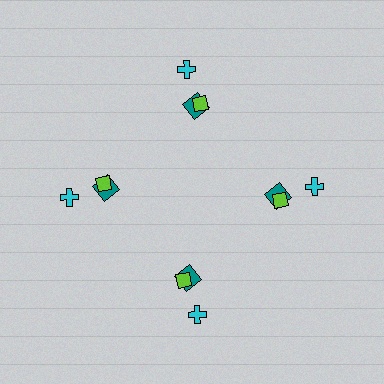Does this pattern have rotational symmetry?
Yes, this pattern has 4-fold rotational symmetry. It looks the same after rotating 90 degrees around the center.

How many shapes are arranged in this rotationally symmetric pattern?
There are 12 shapes, arranged in 4 groups of 3.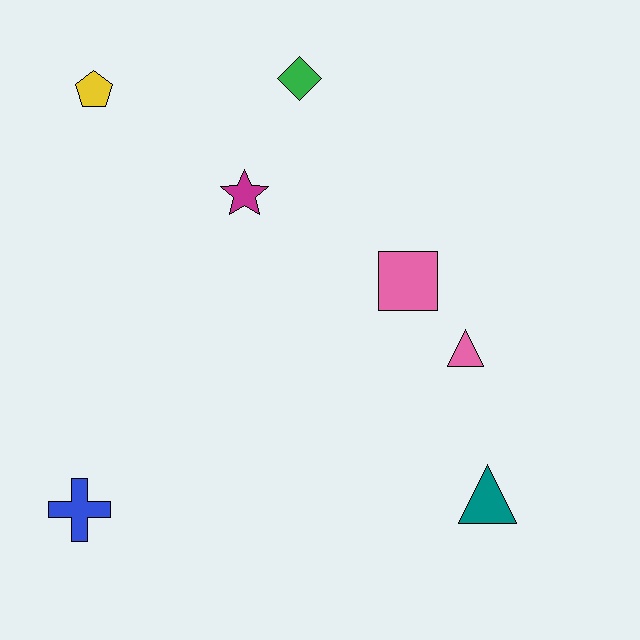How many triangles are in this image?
There are 2 triangles.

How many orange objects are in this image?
There are no orange objects.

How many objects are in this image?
There are 7 objects.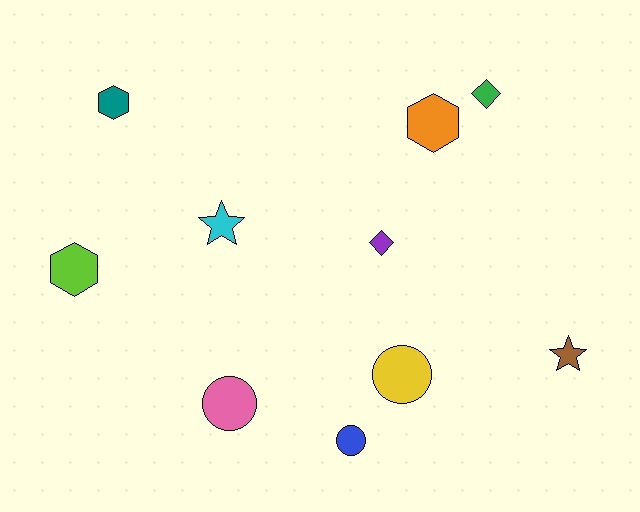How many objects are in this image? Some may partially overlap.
There are 10 objects.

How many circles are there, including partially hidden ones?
There are 3 circles.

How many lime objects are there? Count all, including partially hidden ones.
There is 1 lime object.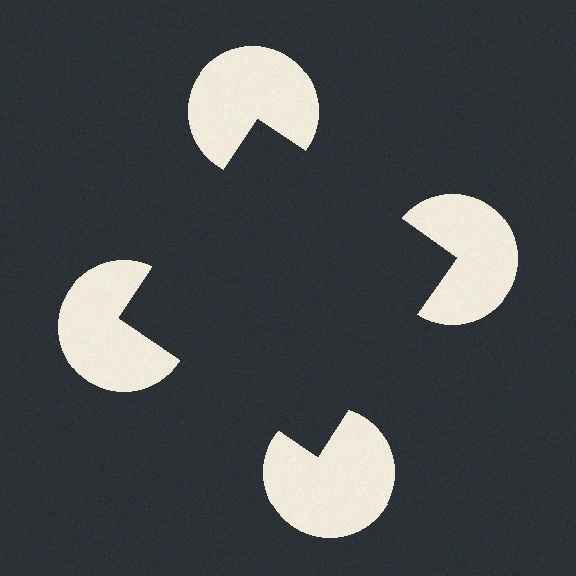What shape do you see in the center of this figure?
An illusory square — its edges are inferred from the aligned wedge cuts in the pac-man discs, not physically drawn.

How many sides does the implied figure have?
4 sides.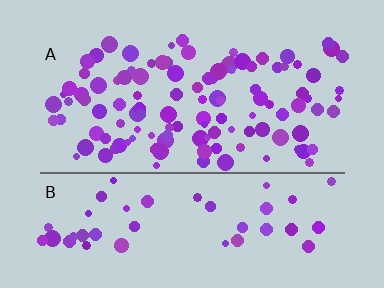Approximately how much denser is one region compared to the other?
Approximately 2.1× — region A over region B.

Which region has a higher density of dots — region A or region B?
A (the top).